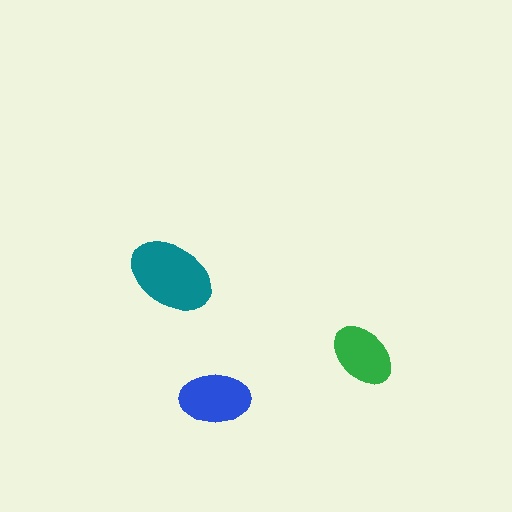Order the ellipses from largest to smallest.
the teal one, the blue one, the green one.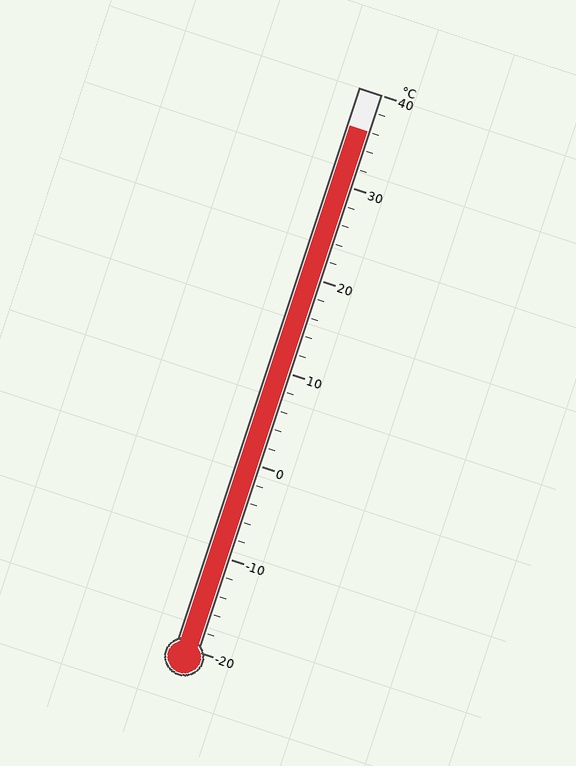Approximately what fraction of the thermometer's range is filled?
The thermometer is filled to approximately 95% of its range.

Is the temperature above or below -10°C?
The temperature is above -10°C.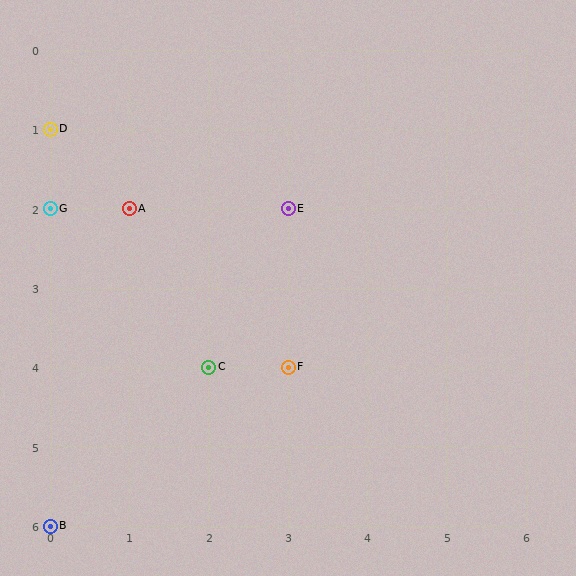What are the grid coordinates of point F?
Point F is at grid coordinates (3, 4).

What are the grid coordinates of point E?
Point E is at grid coordinates (3, 2).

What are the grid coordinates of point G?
Point G is at grid coordinates (0, 2).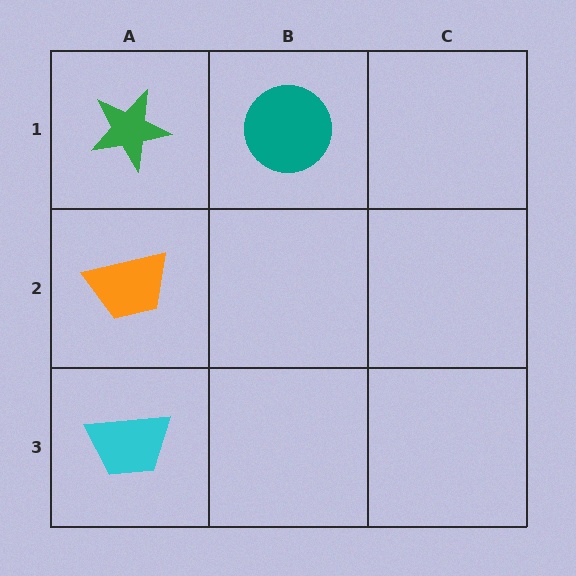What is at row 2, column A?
An orange trapezoid.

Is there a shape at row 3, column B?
No, that cell is empty.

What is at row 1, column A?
A green star.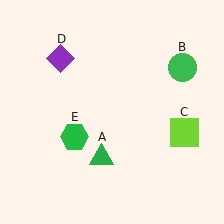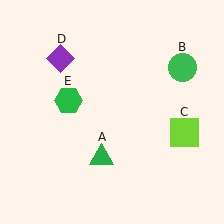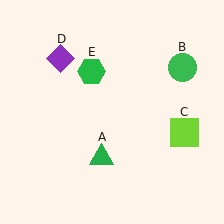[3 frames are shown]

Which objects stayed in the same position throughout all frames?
Green triangle (object A) and green circle (object B) and lime square (object C) and purple diamond (object D) remained stationary.